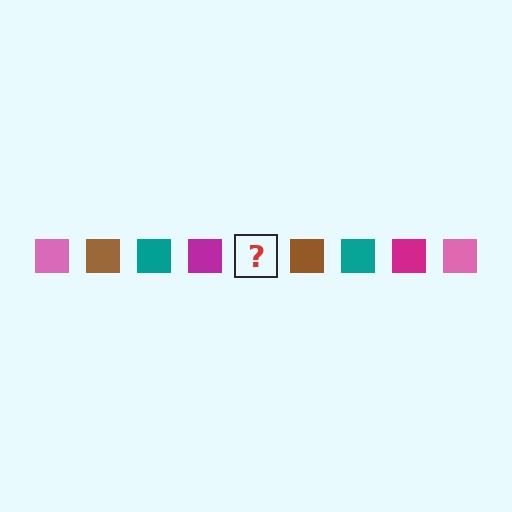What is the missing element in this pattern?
The missing element is a pink square.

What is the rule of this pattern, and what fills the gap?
The rule is that the pattern cycles through pink, brown, teal, magenta squares. The gap should be filled with a pink square.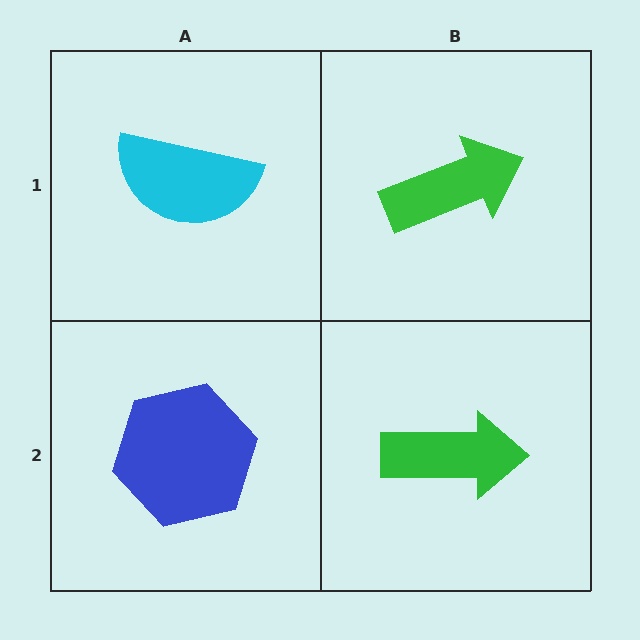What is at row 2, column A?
A blue hexagon.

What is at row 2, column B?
A green arrow.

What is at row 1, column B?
A green arrow.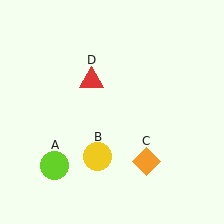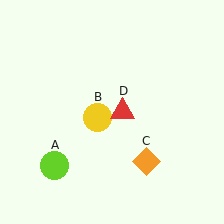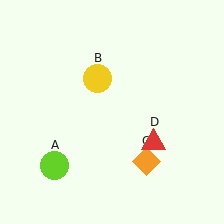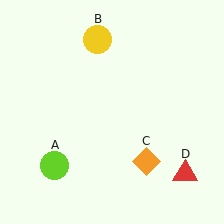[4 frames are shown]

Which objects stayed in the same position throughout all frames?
Lime circle (object A) and orange diamond (object C) remained stationary.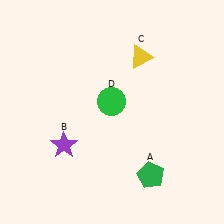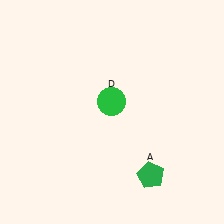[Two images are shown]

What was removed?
The yellow triangle (C), the purple star (B) were removed in Image 2.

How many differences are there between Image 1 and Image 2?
There are 2 differences between the two images.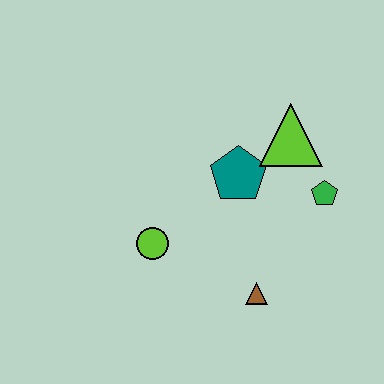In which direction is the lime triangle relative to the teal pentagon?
The lime triangle is to the right of the teal pentagon.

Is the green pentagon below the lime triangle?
Yes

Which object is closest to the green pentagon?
The lime triangle is closest to the green pentagon.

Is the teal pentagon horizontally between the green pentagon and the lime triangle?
No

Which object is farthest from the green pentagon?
The lime circle is farthest from the green pentagon.